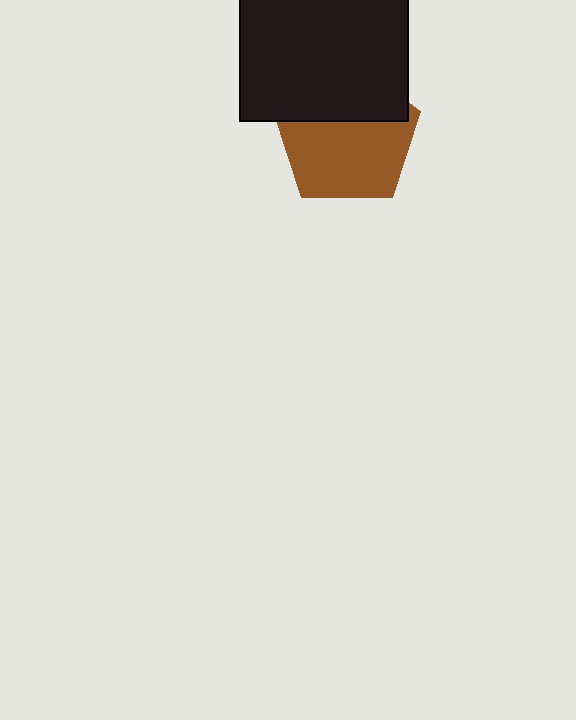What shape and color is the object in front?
The object in front is a black square.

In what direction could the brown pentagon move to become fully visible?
The brown pentagon could move down. That would shift it out from behind the black square entirely.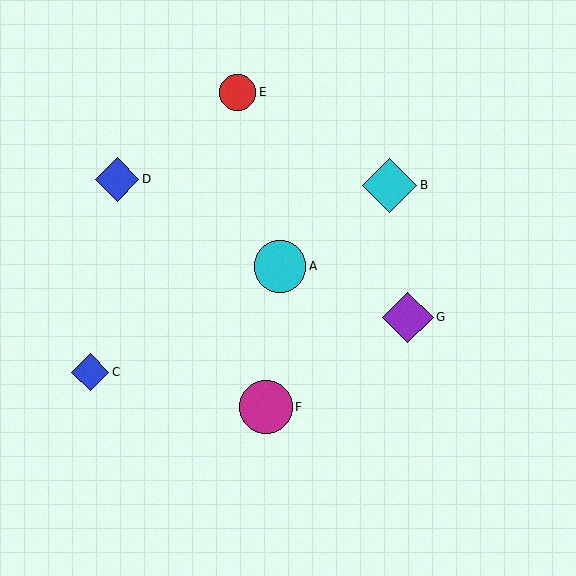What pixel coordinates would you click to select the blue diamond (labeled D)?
Click at (117, 179) to select the blue diamond D.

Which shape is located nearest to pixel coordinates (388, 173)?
The cyan diamond (labeled B) at (390, 185) is nearest to that location.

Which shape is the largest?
The cyan diamond (labeled B) is the largest.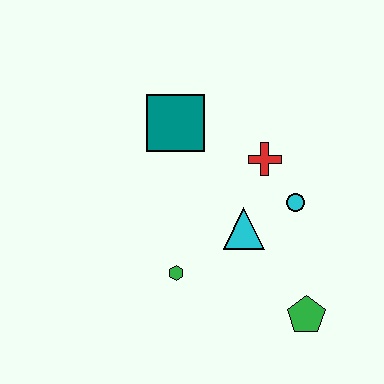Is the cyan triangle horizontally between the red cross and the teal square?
Yes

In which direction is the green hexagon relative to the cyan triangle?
The green hexagon is to the left of the cyan triangle.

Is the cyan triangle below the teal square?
Yes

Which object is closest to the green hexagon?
The cyan triangle is closest to the green hexagon.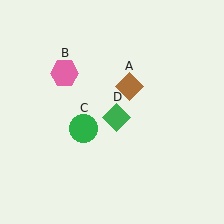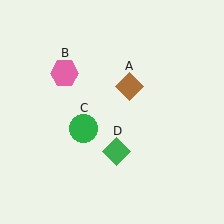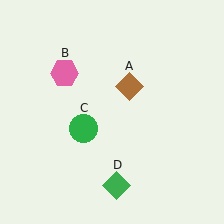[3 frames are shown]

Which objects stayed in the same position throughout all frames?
Brown diamond (object A) and pink hexagon (object B) and green circle (object C) remained stationary.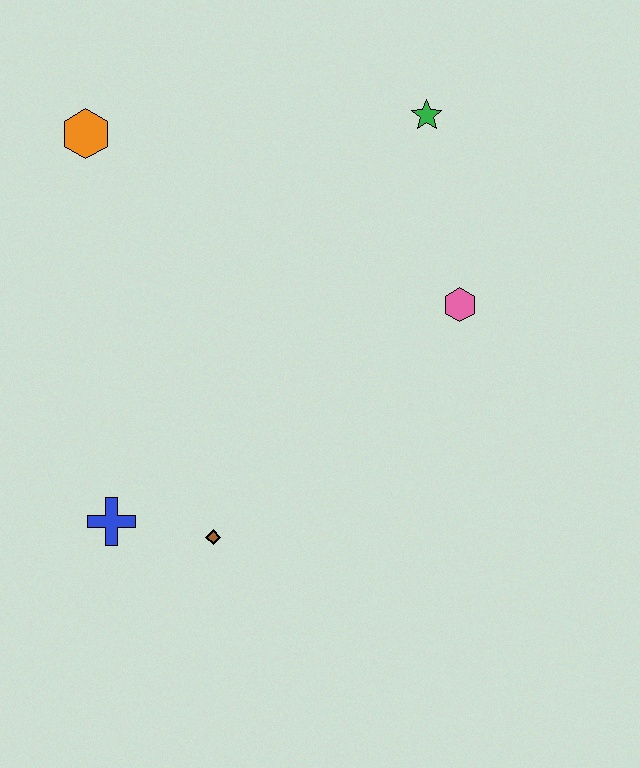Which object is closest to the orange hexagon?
The green star is closest to the orange hexagon.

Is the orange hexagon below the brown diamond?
No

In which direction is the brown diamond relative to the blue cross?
The brown diamond is to the right of the blue cross.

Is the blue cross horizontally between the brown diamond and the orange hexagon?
Yes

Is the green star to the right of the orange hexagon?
Yes